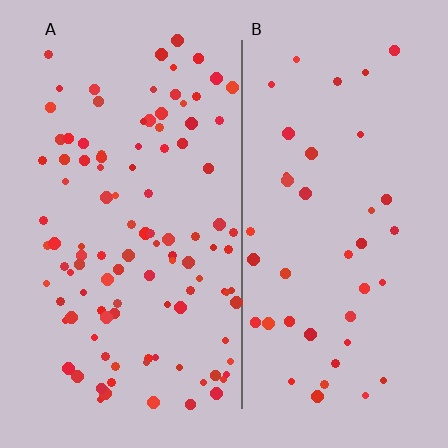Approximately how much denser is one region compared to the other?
Approximately 2.6× — region A over region B.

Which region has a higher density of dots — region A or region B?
A (the left).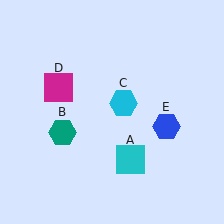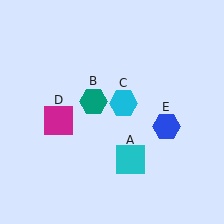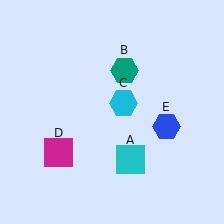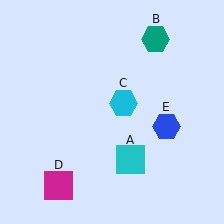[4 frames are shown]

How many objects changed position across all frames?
2 objects changed position: teal hexagon (object B), magenta square (object D).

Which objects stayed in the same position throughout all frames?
Cyan square (object A) and cyan hexagon (object C) and blue hexagon (object E) remained stationary.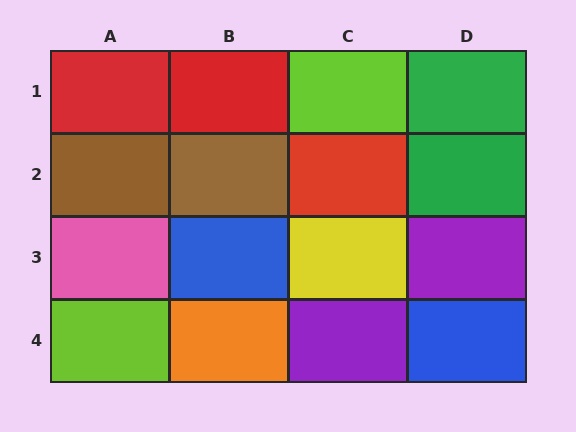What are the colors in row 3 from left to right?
Pink, blue, yellow, purple.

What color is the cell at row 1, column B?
Red.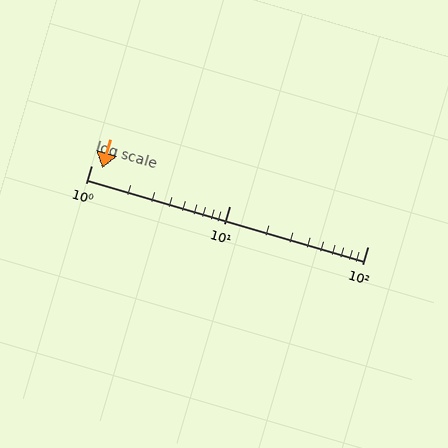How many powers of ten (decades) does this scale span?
The scale spans 2 decades, from 1 to 100.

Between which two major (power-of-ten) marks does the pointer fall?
The pointer is between 1 and 10.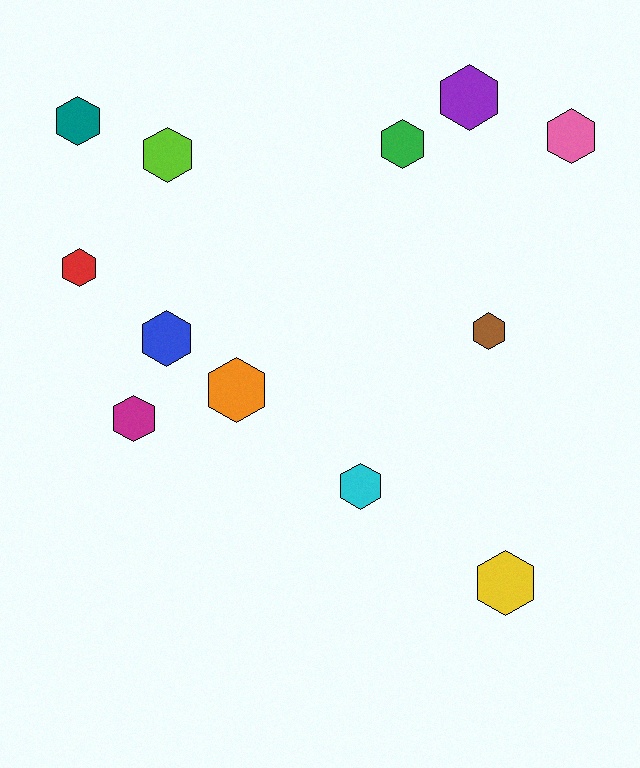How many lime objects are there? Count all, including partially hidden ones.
There is 1 lime object.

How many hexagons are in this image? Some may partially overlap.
There are 12 hexagons.